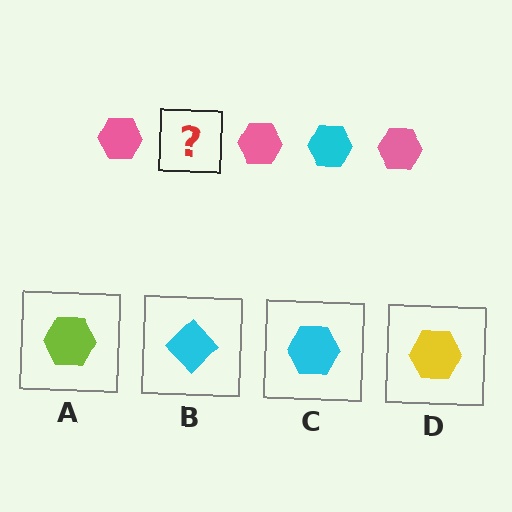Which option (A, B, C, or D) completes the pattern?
C.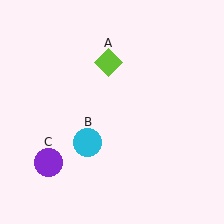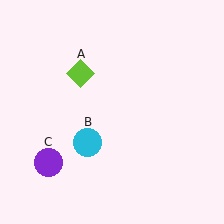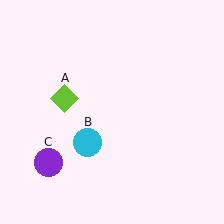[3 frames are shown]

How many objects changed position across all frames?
1 object changed position: lime diamond (object A).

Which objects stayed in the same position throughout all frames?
Cyan circle (object B) and purple circle (object C) remained stationary.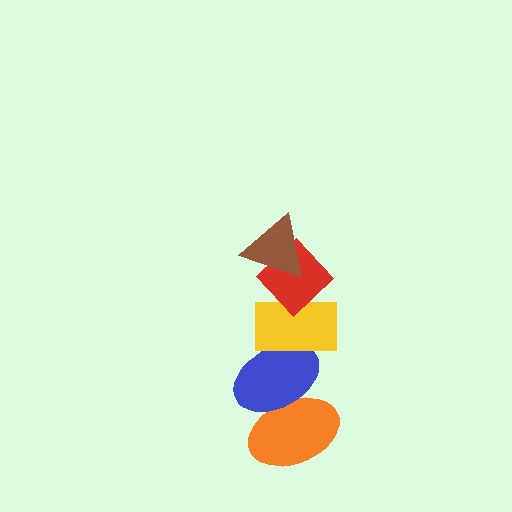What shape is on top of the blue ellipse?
The yellow rectangle is on top of the blue ellipse.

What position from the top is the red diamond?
The red diamond is 2nd from the top.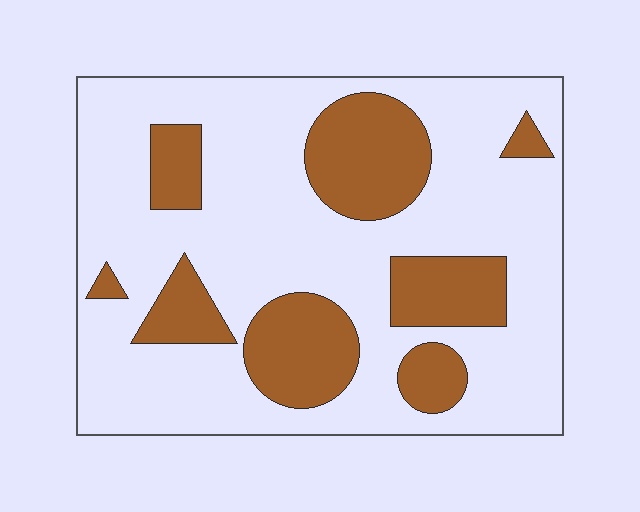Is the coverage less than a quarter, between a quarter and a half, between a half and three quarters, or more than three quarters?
Between a quarter and a half.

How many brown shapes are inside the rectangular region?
8.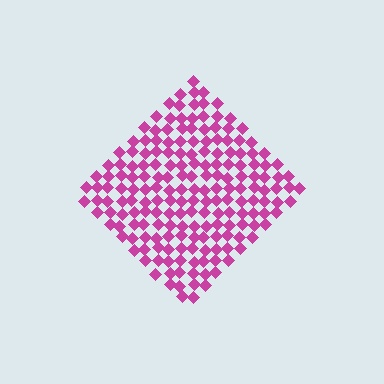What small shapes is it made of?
It is made of small diamonds.